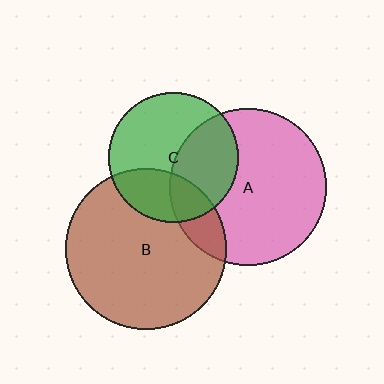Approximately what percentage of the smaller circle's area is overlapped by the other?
Approximately 40%.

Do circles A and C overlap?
Yes.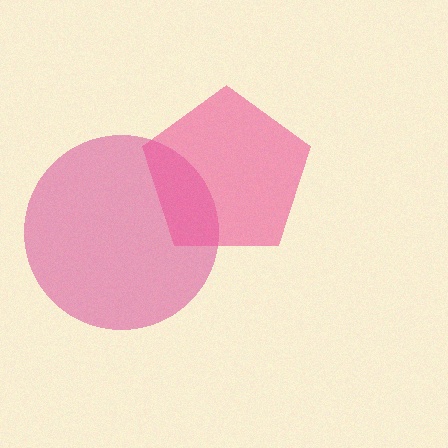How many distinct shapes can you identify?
There are 2 distinct shapes: a magenta circle, a pink pentagon.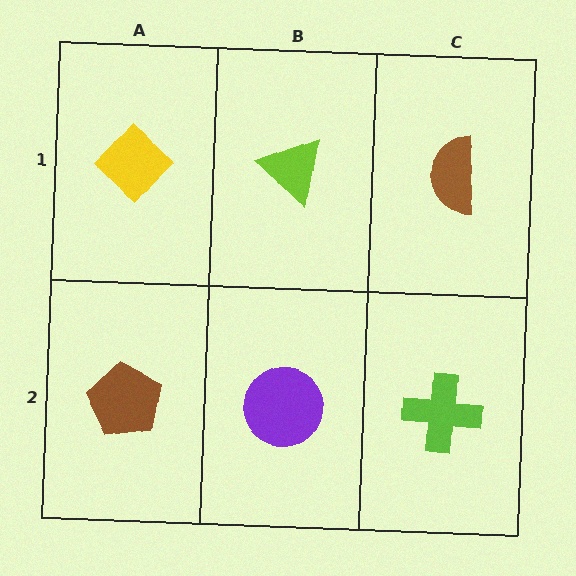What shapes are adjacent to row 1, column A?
A brown pentagon (row 2, column A), a lime triangle (row 1, column B).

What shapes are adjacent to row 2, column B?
A lime triangle (row 1, column B), a brown pentagon (row 2, column A), a lime cross (row 2, column C).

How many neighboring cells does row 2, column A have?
2.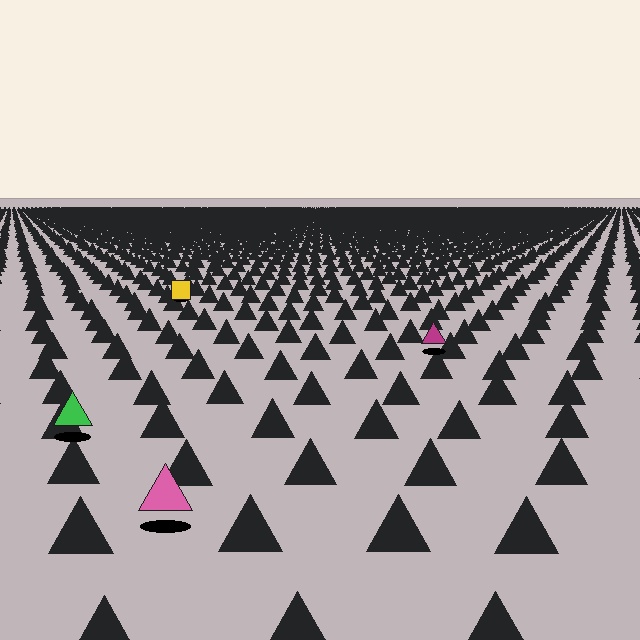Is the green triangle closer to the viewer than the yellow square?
Yes. The green triangle is closer — you can tell from the texture gradient: the ground texture is coarser near it.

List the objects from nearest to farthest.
From nearest to farthest: the pink triangle, the green triangle, the magenta triangle, the yellow square.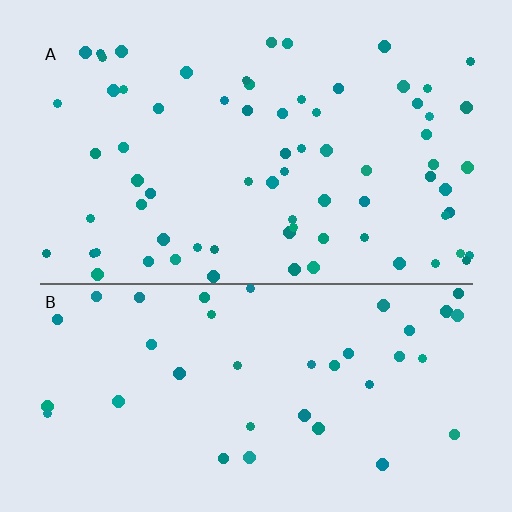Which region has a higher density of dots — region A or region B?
A (the top).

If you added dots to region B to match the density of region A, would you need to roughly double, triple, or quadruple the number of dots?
Approximately double.